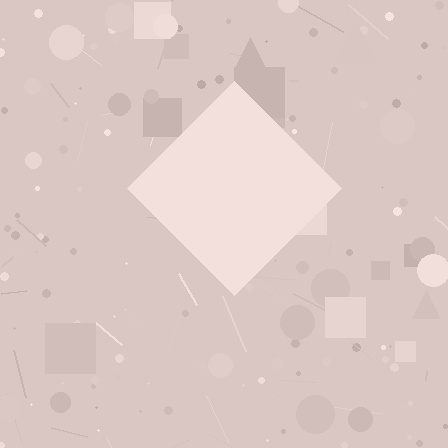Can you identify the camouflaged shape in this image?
The camouflaged shape is a diamond.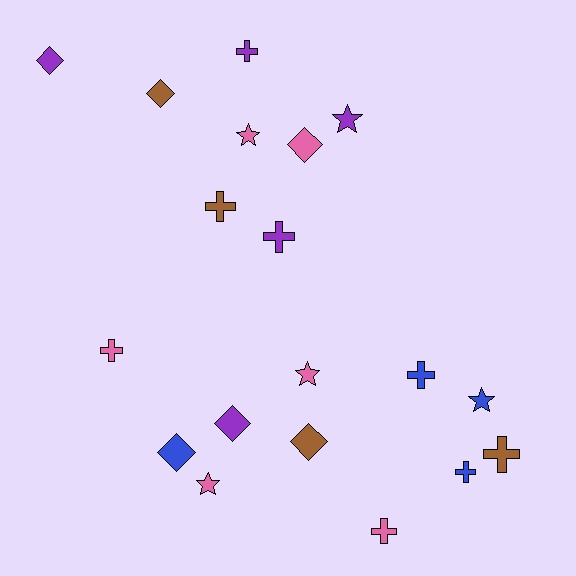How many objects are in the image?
There are 19 objects.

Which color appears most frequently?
Pink, with 6 objects.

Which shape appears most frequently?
Cross, with 8 objects.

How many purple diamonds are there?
There are 2 purple diamonds.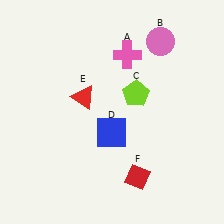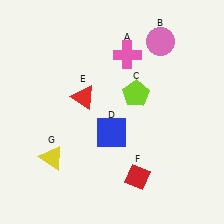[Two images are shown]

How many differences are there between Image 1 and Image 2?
There is 1 difference between the two images.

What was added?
A yellow triangle (G) was added in Image 2.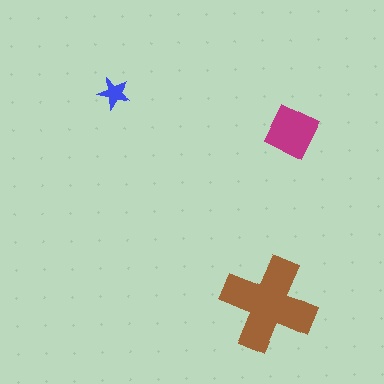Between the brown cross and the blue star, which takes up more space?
The brown cross.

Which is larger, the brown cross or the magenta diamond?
The brown cross.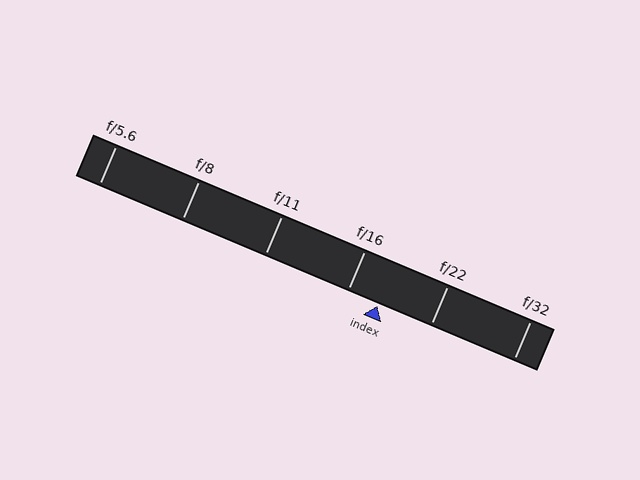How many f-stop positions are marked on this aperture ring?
There are 6 f-stop positions marked.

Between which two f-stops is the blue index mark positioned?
The index mark is between f/16 and f/22.